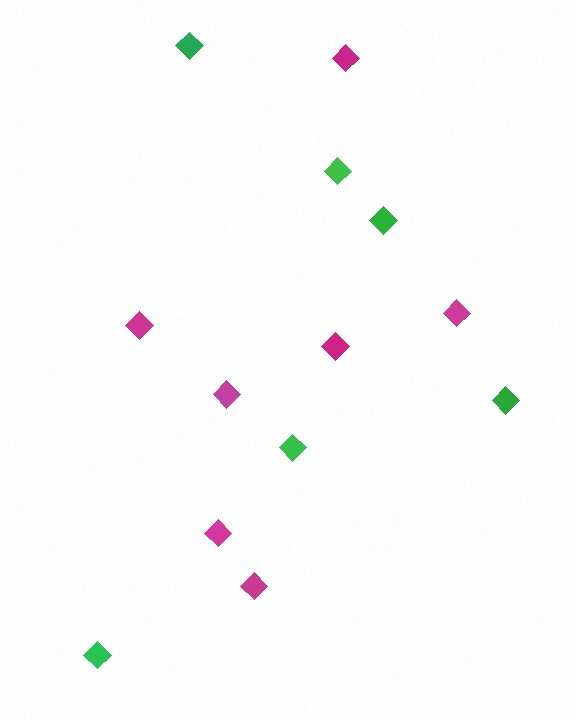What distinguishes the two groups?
There are 2 groups: one group of magenta diamonds (7) and one group of green diamonds (6).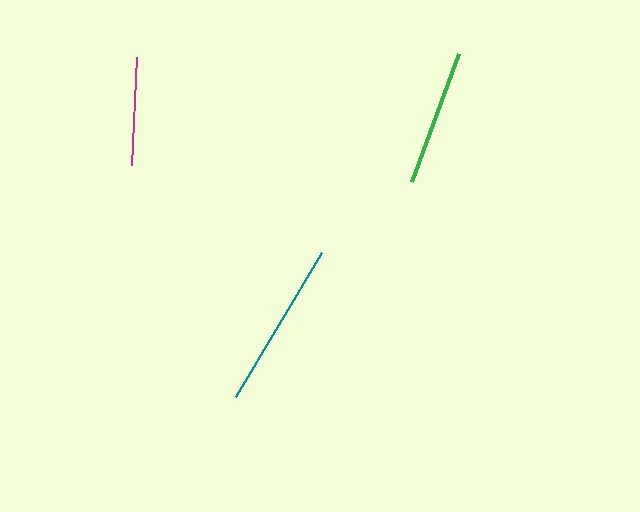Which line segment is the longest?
The teal line is the longest at approximately 167 pixels.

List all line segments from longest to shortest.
From longest to shortest: teal, green, magenta.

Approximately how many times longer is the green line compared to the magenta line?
The green line is approximately 1.2 times the length of the magenta line.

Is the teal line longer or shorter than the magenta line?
The teal line is longer than the magenta line.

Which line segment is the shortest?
The magenta line is the shortest at approximately 109 pixels.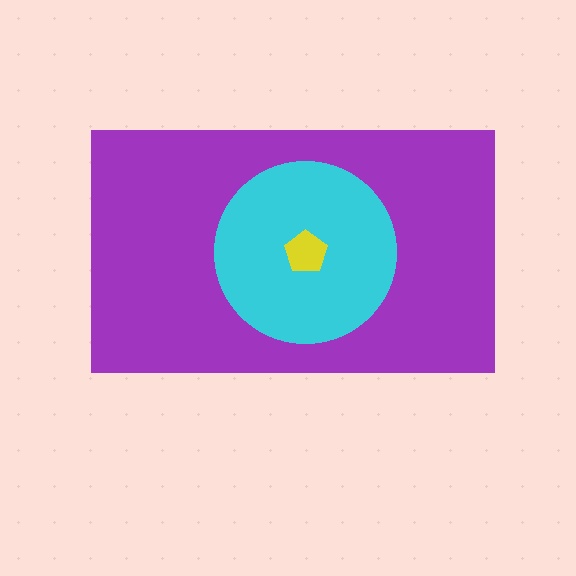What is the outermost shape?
The purple rectangle.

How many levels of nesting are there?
3.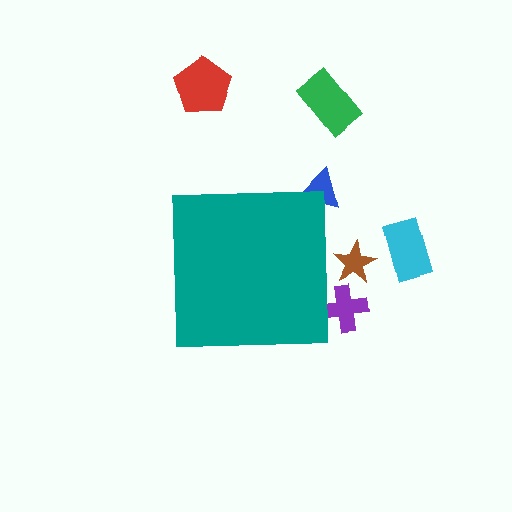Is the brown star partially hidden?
Yes, the brown star is partially hidden behind the teal square.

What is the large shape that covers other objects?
A teal square.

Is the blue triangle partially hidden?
Yes, the blue triangle is partially hidden behind the teal square.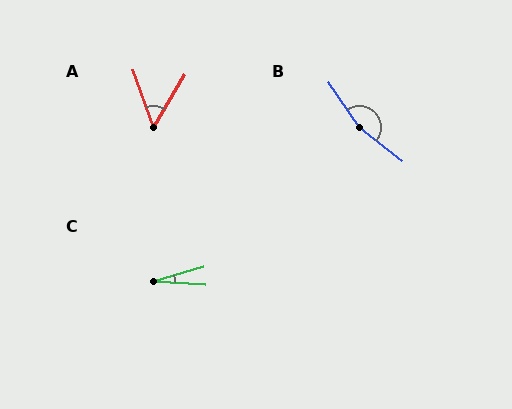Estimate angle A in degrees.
Approximately 51 degrees.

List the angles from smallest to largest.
C (19°), A (51°), B (163°).